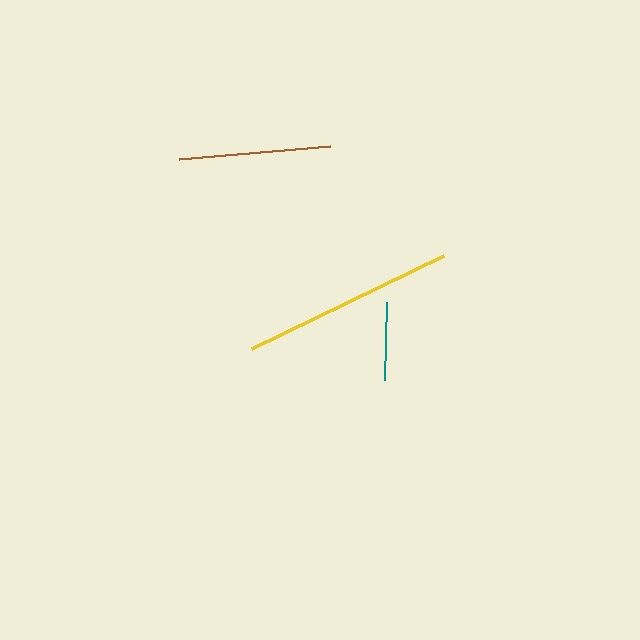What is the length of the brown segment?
The brown segment is approximately 152 pixels long.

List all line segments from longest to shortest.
From longest to shortest: yellow, brown, teal.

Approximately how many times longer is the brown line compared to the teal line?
The brown line is approximately 2.0 times the length of the teal line.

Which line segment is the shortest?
The teal line is the shortest at approximately 77 pixels.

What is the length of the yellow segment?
The yellow segment is approximately 213 pixels long.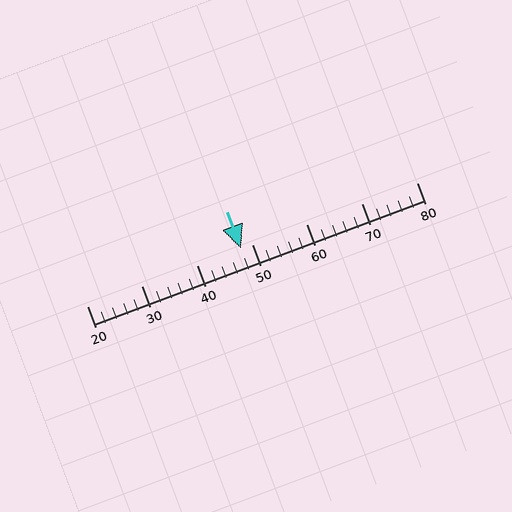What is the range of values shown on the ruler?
The ruler shows values from 20 to 80.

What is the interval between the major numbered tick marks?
The major tick marks are spaced 10 units apart.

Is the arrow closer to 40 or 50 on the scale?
The arrow is closer to 50.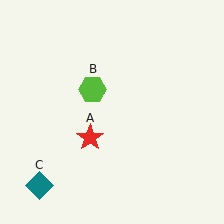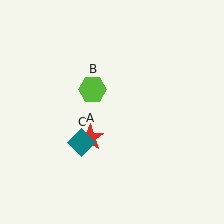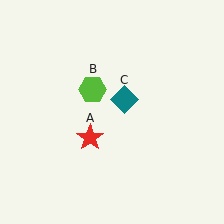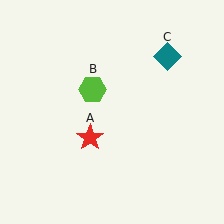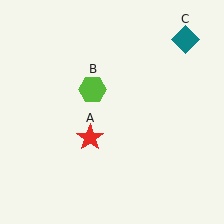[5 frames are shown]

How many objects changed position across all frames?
1 object changed position: teal diamond (object C).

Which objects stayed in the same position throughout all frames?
Red star (object A) and lime hexagon (object B) remained stationary.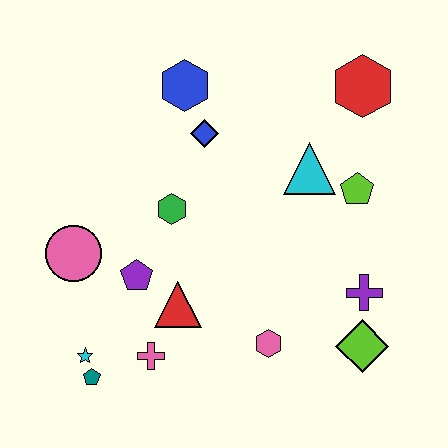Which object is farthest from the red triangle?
The red hexagon is farthest from the red triangle.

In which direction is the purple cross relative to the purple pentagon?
The purple cross is to the right of the purple pentagon.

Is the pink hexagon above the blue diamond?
No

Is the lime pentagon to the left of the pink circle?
No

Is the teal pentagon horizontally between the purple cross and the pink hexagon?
No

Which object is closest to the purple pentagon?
The red triangle is closest to the purple pentagon.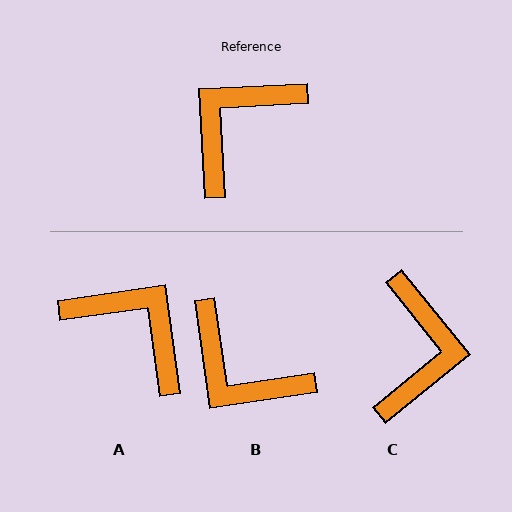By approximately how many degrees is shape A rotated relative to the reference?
Approximately 85 degrees clockwise.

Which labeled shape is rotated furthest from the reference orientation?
C, about 144 degrees away.